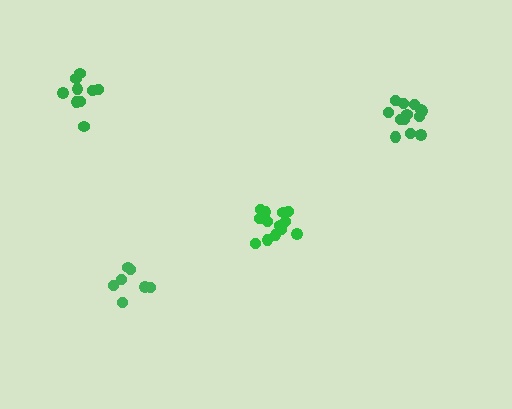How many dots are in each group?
Group 1: 9 dots, Group 2: 7 dots, Group 3: 13 dots, Group 4: 13 dots (42 total).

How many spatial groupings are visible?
There are 4 spatial groupings.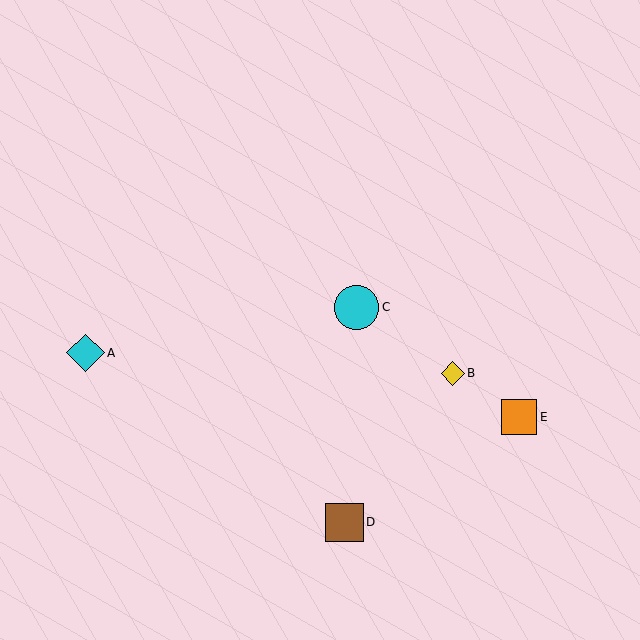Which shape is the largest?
The cyan circle (labeled C) is the largest.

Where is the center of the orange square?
The center of the orange square is at (519, 417).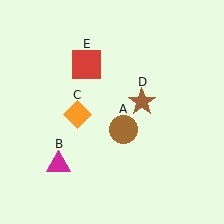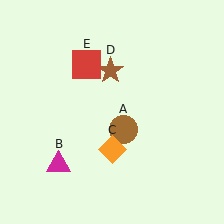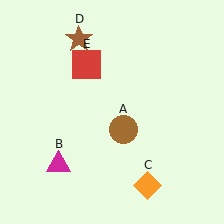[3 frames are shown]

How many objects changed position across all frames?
2 objects changed position: orange diamond (object C), brown star (object D).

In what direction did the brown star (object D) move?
The brown star (object D) moved up and to the left.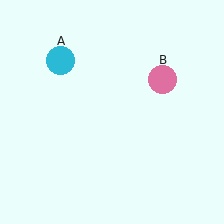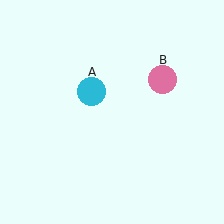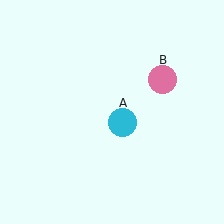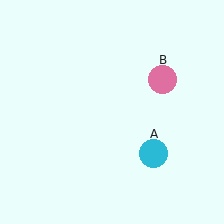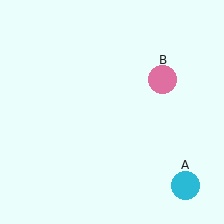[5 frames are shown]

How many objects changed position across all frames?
1 object changed position: cyan circle (object A).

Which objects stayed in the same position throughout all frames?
Pink circle (object B) remained stationary.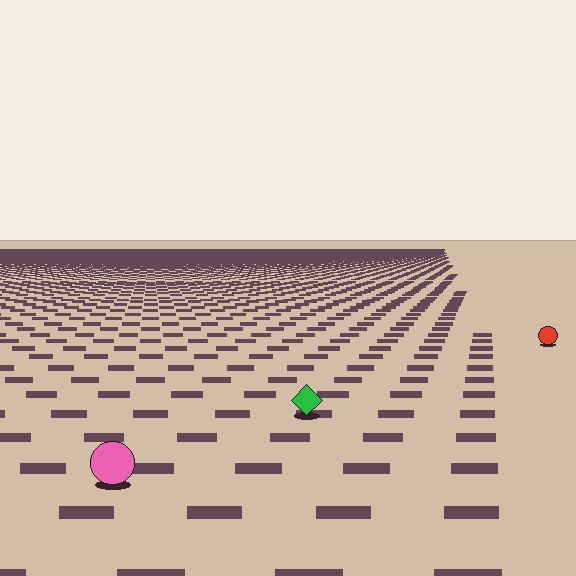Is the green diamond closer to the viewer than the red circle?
Yes. The green diamond is closer — you can tell from the texture gradient: the ground texture is coarser near it.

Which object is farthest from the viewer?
The red circle is farthest from the viewer. It appears smaller and the ground texture around it is denser.